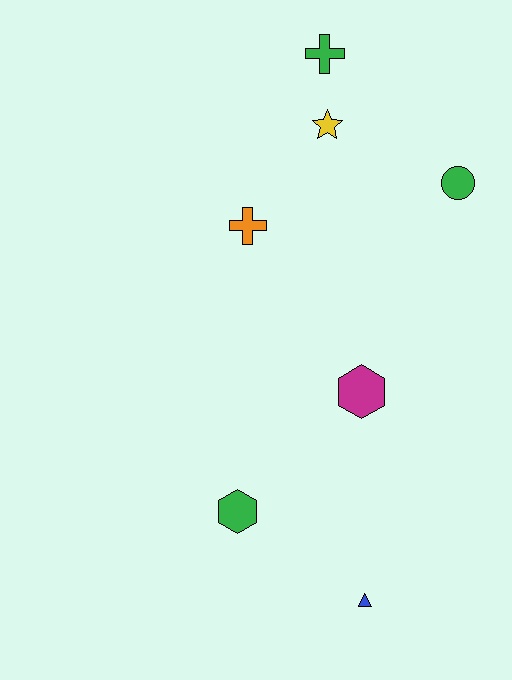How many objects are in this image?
There are 7 objects.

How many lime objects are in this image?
There are no lime objects.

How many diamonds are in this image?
There are no diamonds.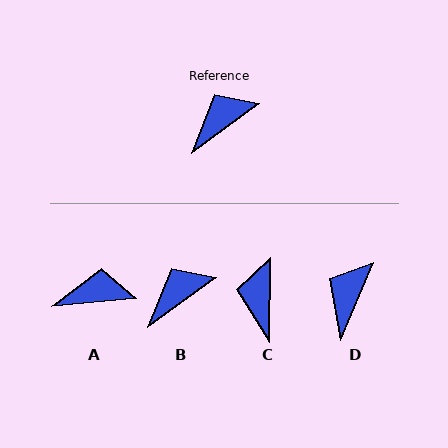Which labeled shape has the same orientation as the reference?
B.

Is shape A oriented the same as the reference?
No, it is off by about 31 degrees.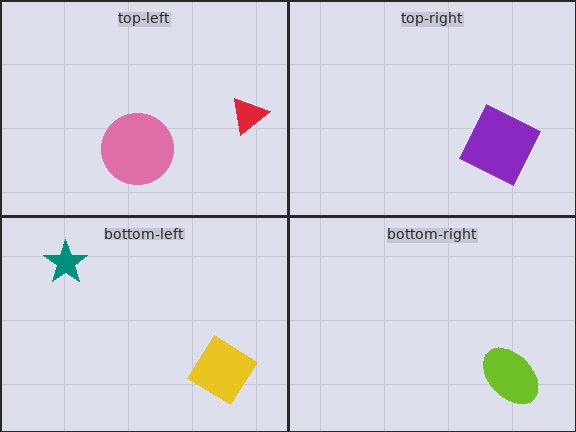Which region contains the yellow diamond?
The bottom-left region.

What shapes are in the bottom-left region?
The yellow diamond, the teal star.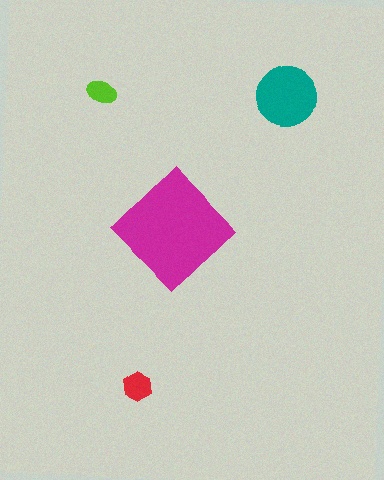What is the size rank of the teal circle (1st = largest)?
2nd.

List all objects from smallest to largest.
The lime ellipse, the red hexagon, the teal circle, the magenta diamond.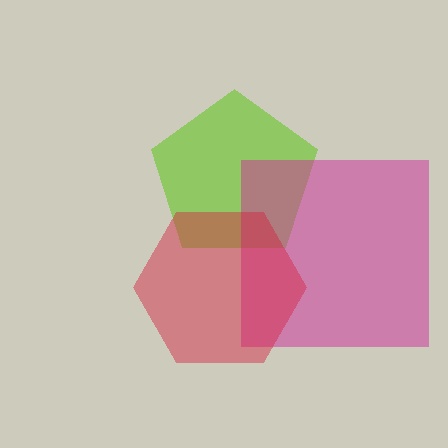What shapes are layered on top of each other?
The layered shapes are: a lime pentagon, a magenta square, a red hexagon.